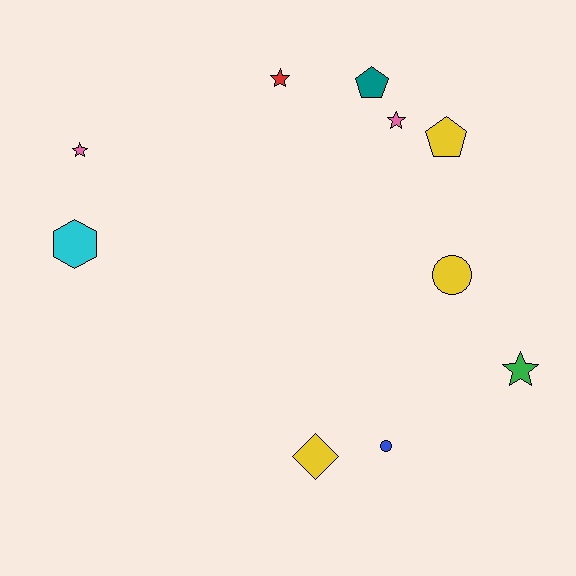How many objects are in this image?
There are 10 objects.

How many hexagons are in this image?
There is 1 hexagon.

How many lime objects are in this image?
There are no lime objects.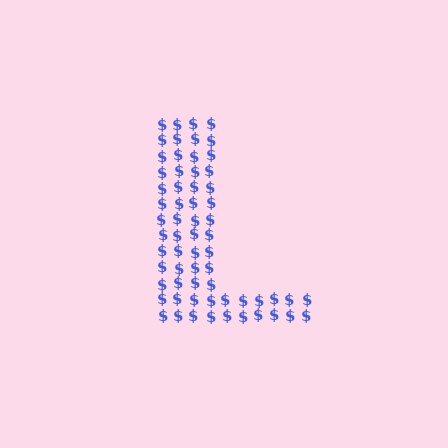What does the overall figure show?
The overall figure shows the letter L.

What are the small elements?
The small elements are dollar signs.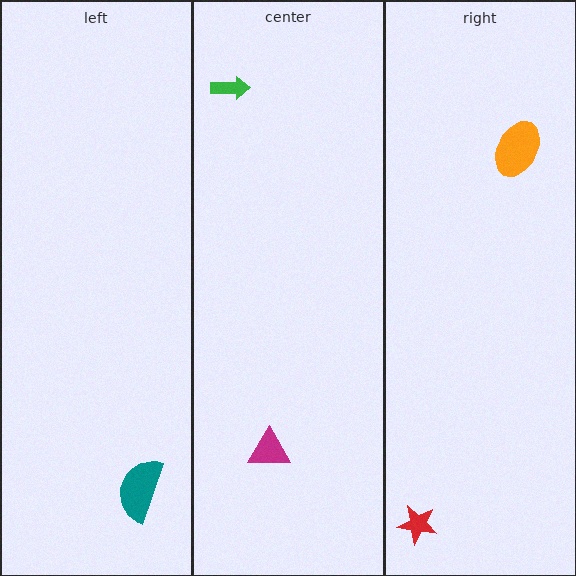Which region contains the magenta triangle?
The center region.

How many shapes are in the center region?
2.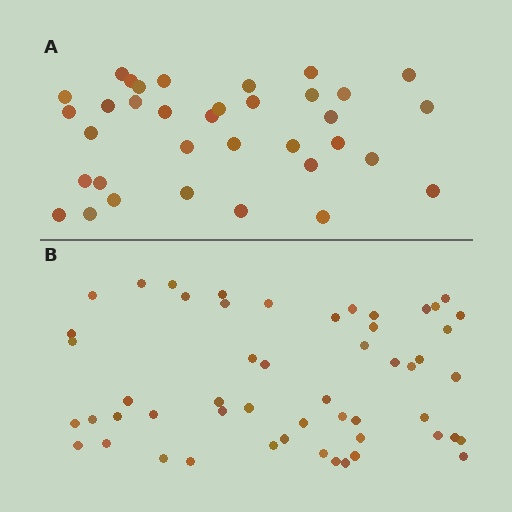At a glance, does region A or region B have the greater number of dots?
Region B (the bottom region) has more dots.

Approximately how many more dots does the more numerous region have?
Region B has approximately 20 more dots than region A.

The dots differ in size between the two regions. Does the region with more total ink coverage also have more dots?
No. Region A has more total ink coverage because its dots are larger, but region B actually contains more individual dots. Total area can be misleading — the number of items is what matters here.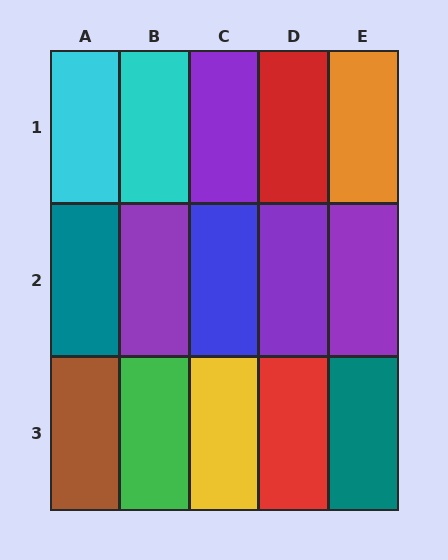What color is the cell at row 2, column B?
Purple.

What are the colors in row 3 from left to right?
Brown, green, yellow, red, teal.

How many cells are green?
1 cell is green.